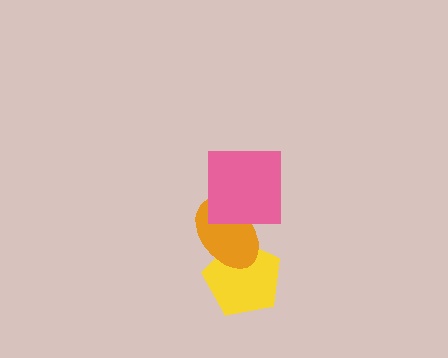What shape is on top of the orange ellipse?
The pink square is on top of the orange ellipse.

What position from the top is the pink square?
The pink square is 1st from the top.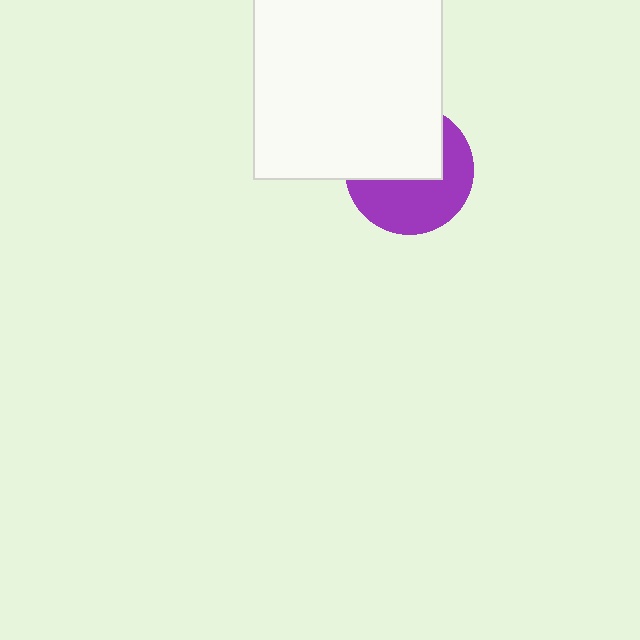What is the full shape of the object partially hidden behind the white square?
The partially hidden object is a purple circle.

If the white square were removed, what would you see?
You would see the complete purple circle.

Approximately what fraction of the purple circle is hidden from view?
Roughly 48% of the purple circle is hidden behind the white square.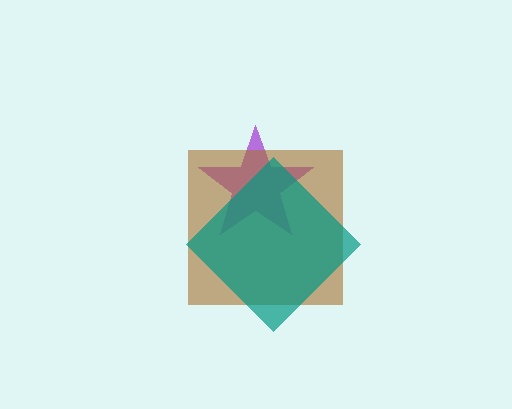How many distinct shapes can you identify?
There are 3 distinct shapes: a purple star, a brown square, a teal diamond.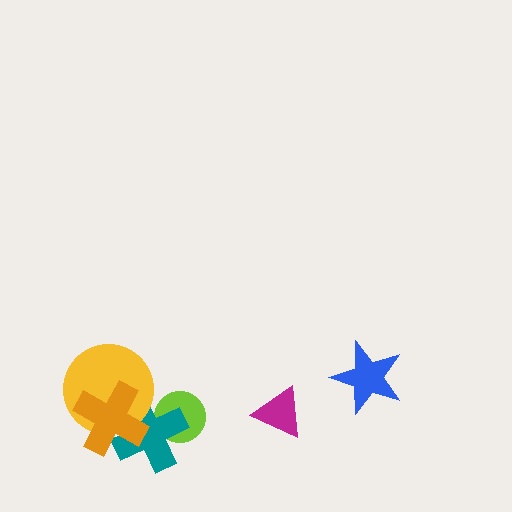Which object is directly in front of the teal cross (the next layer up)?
The yellow circle is directly in front of the teal cross.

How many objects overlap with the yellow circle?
2 objects overlap with the yellow circle.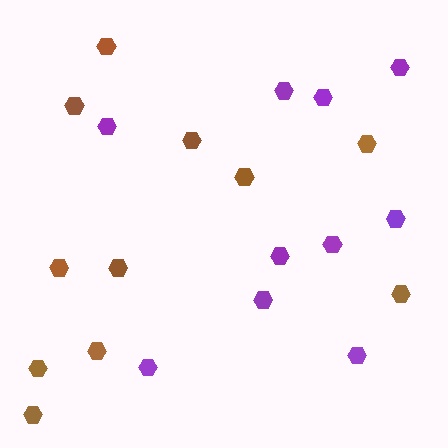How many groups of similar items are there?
There are 2 groups: one group of purple hexagons (10) and one group of brown hexagons (11).